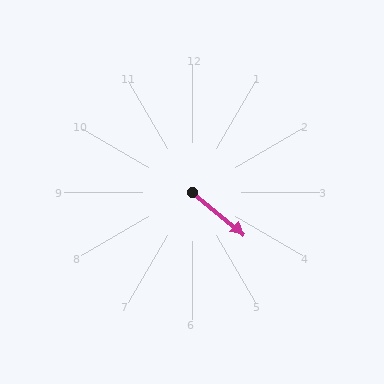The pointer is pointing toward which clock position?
Roughly 4 o'clock.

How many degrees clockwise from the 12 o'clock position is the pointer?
Approximately 130 degrees.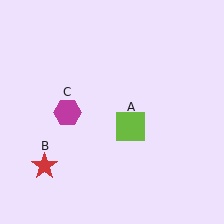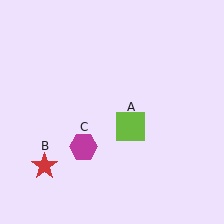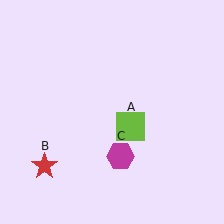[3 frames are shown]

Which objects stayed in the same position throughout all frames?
Lime square (object A) and red star (object B) remained stationary.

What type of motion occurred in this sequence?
The magenta hexagon (object C) rotated counterclockwise around the center of the scene.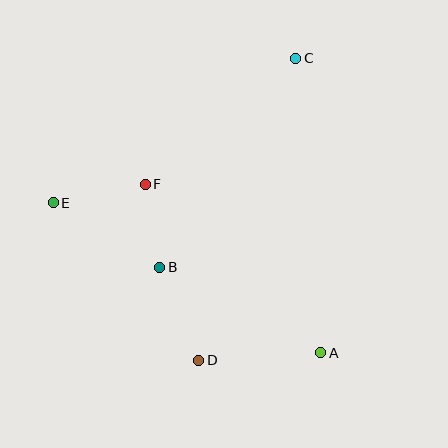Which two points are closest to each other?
Points B and F are closest to each other.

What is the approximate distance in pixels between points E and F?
The distance between E and F is approximately 93 pixels.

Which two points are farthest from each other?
Points C and D are farthest from each other.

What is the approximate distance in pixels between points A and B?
The distance between A and B is approximately 182 pixels.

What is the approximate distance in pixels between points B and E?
The distance between B and E is approximately 124 pixels.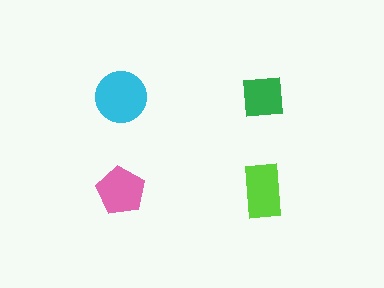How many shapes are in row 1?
2 shapes.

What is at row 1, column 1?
A cyan circle.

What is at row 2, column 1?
A pink pentagon.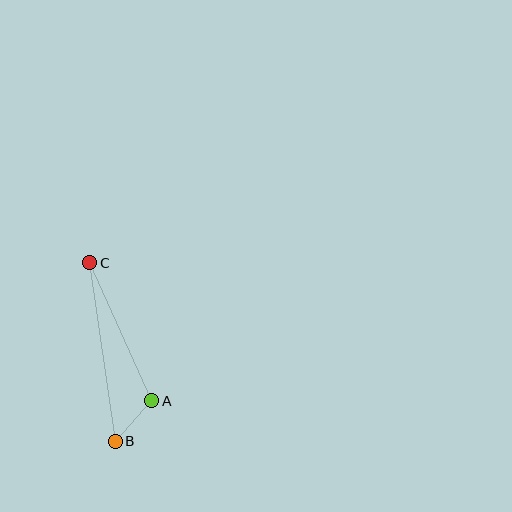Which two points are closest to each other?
Points A and B are closest to each other.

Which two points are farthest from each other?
Points B and C are farthest from each other.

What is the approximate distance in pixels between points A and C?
The distance between A and C is approximately 152 pixels.